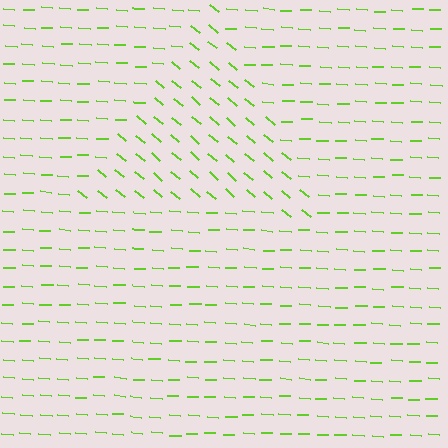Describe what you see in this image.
The image is filled with small lime line segments. A triangle region in the image has lines oriented differently from the surrounding lines, creating a visible texture boundary.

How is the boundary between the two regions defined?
The boundary is defined purely by a change in line orientation (approximately 37 degrees difference). All lines are the same color and thickness.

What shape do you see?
I see a triangle.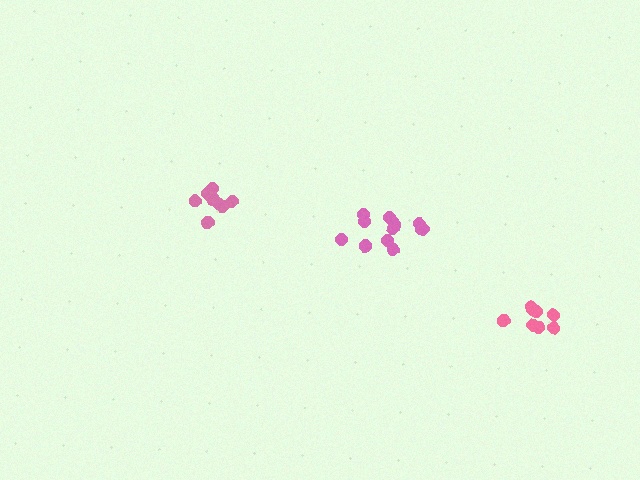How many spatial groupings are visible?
There are 3 spatial groupings.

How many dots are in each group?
Group 1: 12 dots, Group 2: 8 dots, Group 3: 8 dots (28 total).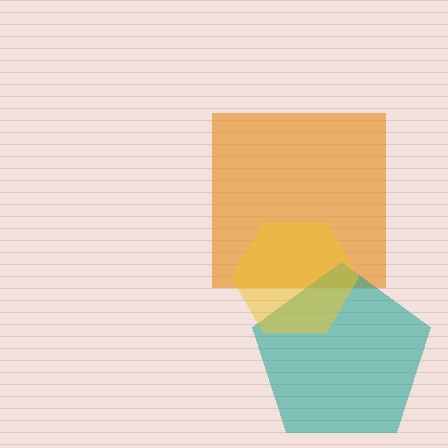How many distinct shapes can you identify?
There are 3 distinct shapes: an orange square, a teal pentagon, a yellow hexagon.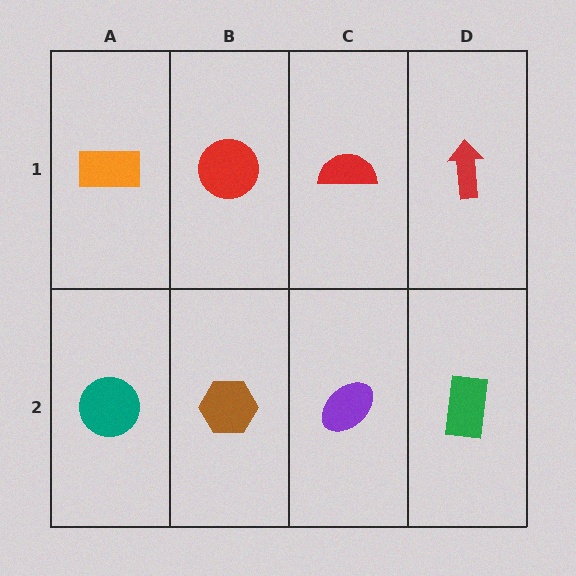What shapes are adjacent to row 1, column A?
A teal circle (row 2, column A), a red circle (row 1, column B).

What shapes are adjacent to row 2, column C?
A red semicircle (row 1, column C), a brown hexagon (row 2, column B), a green rectangle (row 2, column D).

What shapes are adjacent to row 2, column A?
An orange rectangle (row 1, column A), a brown hexagon (row 2, column B).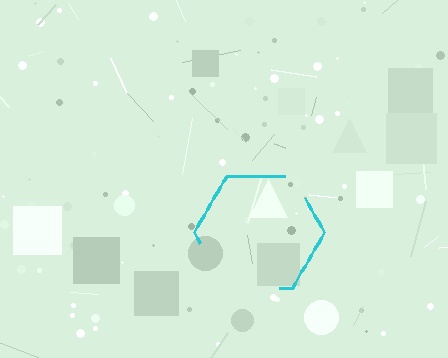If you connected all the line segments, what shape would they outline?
They would outline a hexagon.